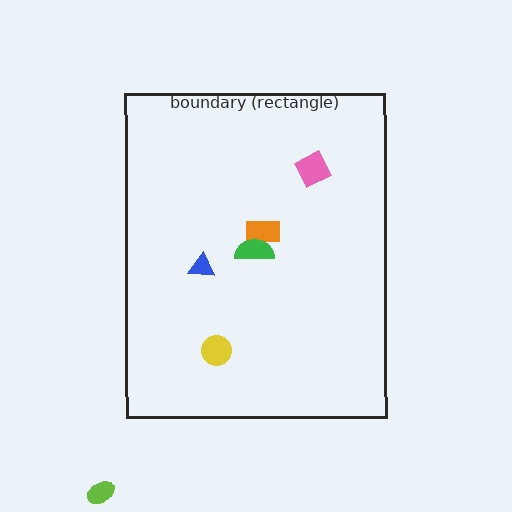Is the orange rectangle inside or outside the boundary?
Inside.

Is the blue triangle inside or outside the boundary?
Inside.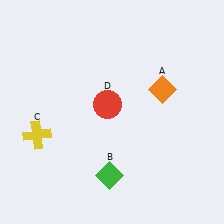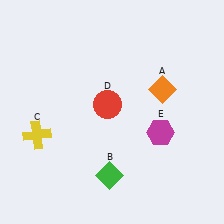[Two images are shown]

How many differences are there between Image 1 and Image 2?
There is 1 difference between the two images.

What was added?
A magenta hexagon (E) was added in Image 2.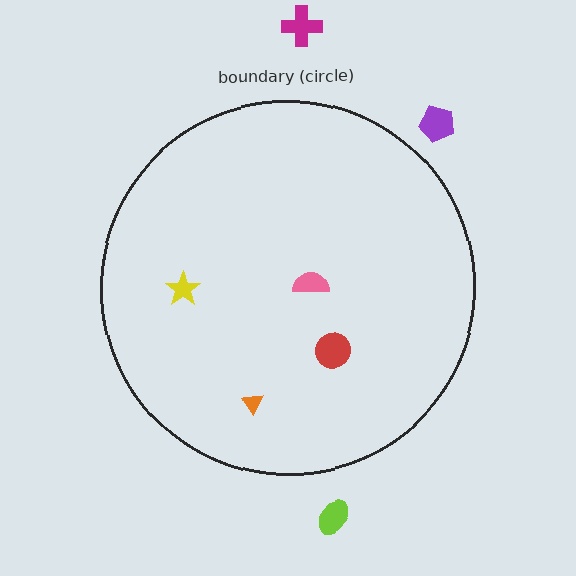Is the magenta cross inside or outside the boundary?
Outside.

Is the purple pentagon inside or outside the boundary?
Outside.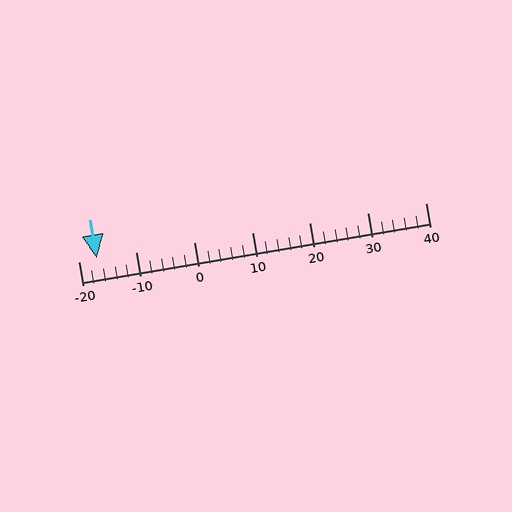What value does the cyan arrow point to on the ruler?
The cyan arrow points to approximately -17.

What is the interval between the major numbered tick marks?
The major tick marks are spaced 10 units apart.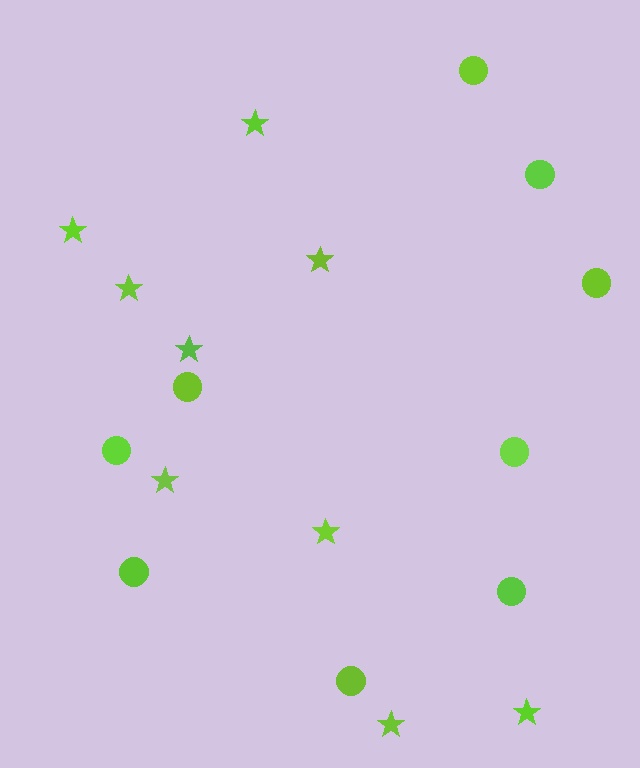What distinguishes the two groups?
There are 2 groups: one group of circles (9) and one group of stars (9).